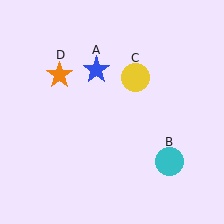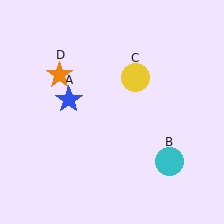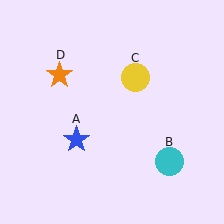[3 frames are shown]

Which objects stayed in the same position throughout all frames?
Cyan circle (object B) and yellow circle (object C) and orange star (object D) remained stationary.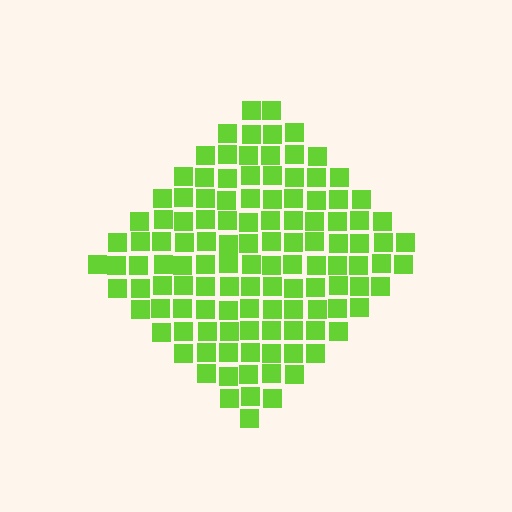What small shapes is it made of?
It is made of small squares.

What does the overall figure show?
The overall figure shows a diamond.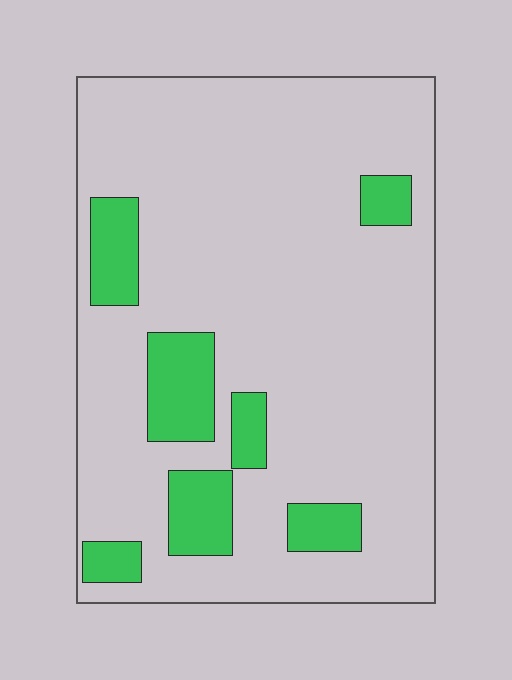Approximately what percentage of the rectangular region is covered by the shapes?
Approximately 15%.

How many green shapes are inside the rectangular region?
7.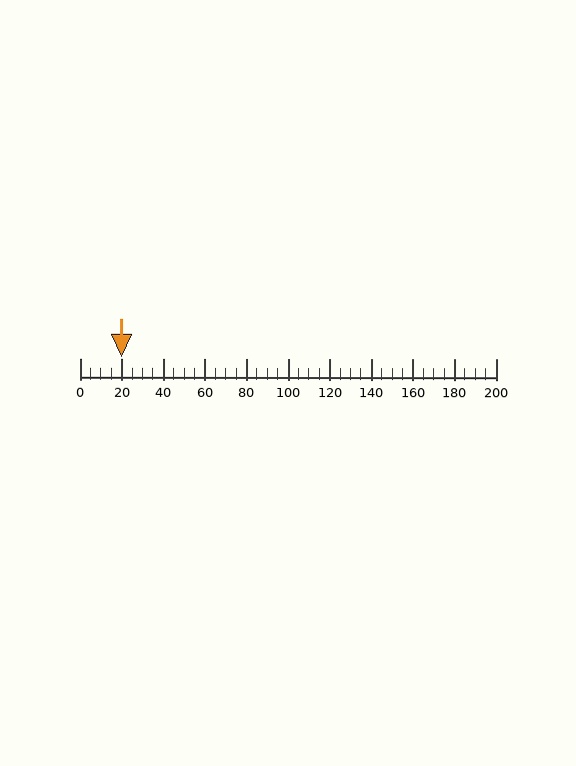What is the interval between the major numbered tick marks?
The major tick marks are spaced 20 units apart.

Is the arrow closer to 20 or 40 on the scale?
The arrow is closer to 20.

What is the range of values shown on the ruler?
The ruler shows values from 0 to 200.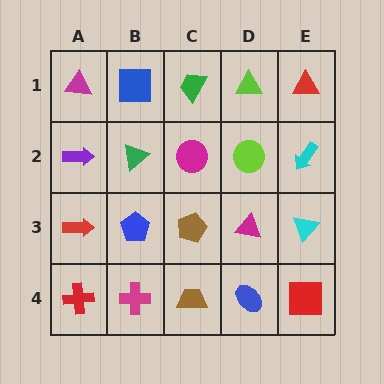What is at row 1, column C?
A green trapezoid.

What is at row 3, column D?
A magenta triangle.